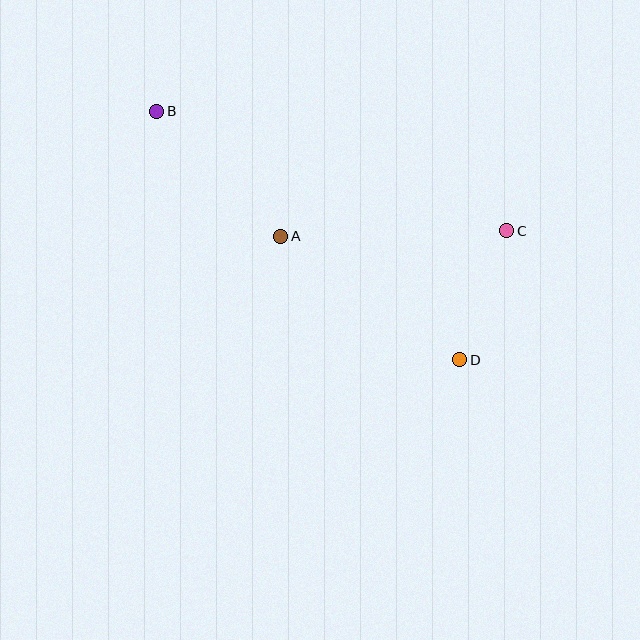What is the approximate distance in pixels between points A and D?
The distance between A and D is approximately 218 pixels.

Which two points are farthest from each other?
Points B and D are farthest from each other.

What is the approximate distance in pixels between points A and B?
The distance between A and B is approximately 176 pixels.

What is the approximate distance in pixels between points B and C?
The distance between B and C is approximately 370 pixels.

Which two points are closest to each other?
Points C and D are closest to each other.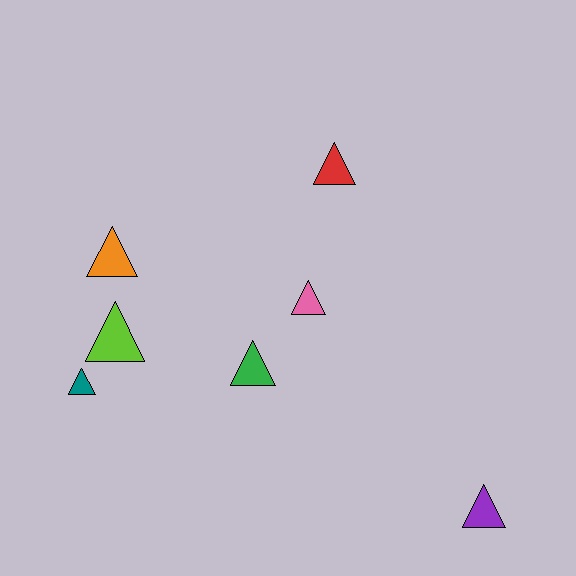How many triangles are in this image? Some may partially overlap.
There are 7 triangles.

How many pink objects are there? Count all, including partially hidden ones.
There is 1 pink object.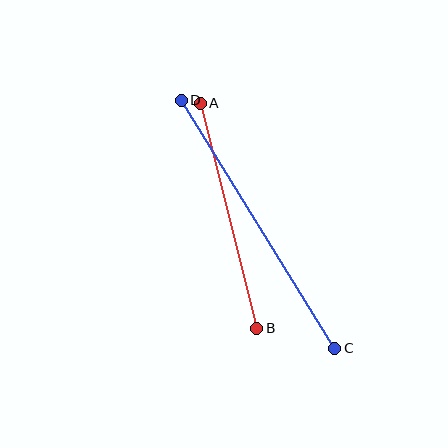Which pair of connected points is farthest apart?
Points C and D are farthest apart.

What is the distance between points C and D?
The distance is approximately 292 pixels.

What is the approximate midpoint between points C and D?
The midpoint is at approximately (258, 224) pixels.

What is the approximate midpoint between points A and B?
The midpoint is at approximately (229, 216) pixels.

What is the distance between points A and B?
The distance is approximately 232 pixels.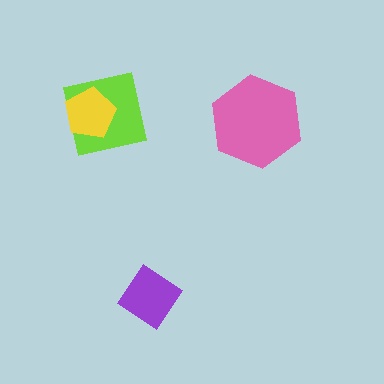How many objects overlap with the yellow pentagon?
1 object overlaps with the yellow pentagon.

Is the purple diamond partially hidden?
No, no other shape covers it.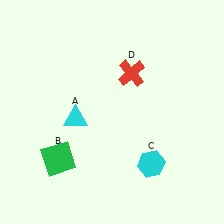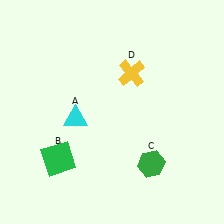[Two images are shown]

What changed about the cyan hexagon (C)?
In Image 1, C is cyan. In Image 2, it changed to green.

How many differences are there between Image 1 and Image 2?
There are 2 differences between the two images.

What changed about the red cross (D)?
In Image 1, D is red. In Image 2, it changed to yellow.